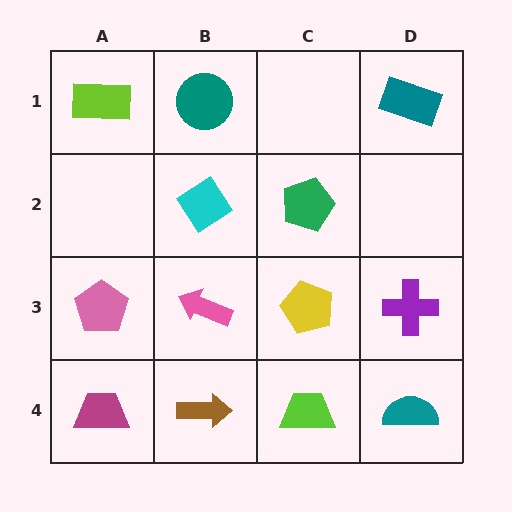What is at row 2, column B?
A cyan diamond.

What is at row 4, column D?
A teal semicircle.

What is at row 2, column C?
A green pentagon.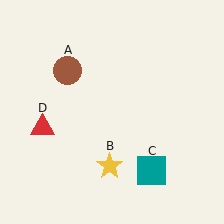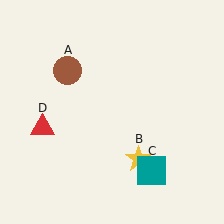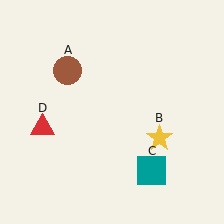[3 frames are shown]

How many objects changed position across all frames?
1 object changed position: yellow star (object B).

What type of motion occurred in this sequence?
The yellow star (object B) rotated counterclockwise around the center of the scene.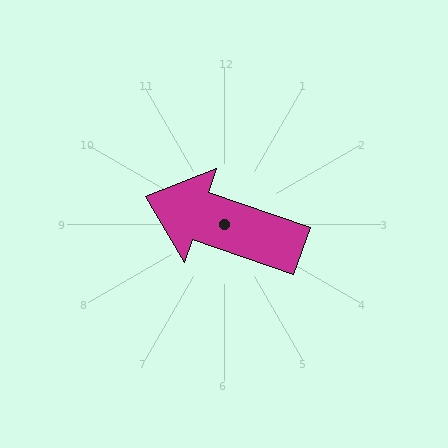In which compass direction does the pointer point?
West.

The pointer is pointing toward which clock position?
Roughly 10 o'clock.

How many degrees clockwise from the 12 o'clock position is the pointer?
Approximately 289 degrees.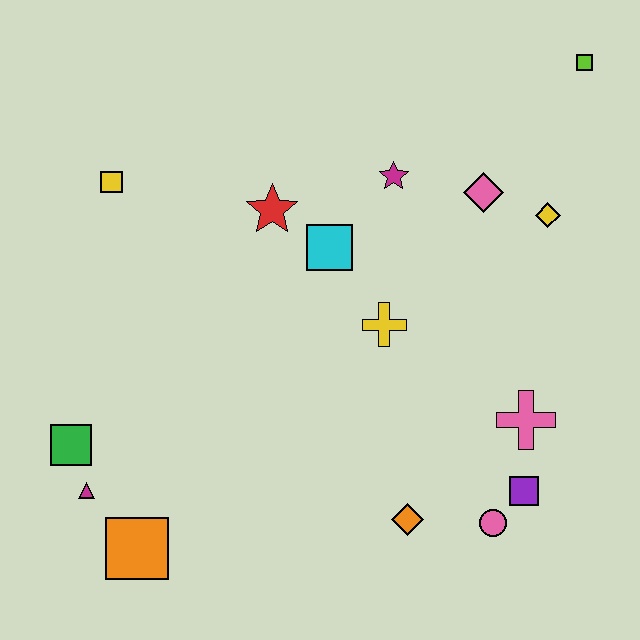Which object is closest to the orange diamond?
The pink circle is closest to the orange diamond.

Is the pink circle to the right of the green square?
Yes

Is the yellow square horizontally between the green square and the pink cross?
Yes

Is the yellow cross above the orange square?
Yes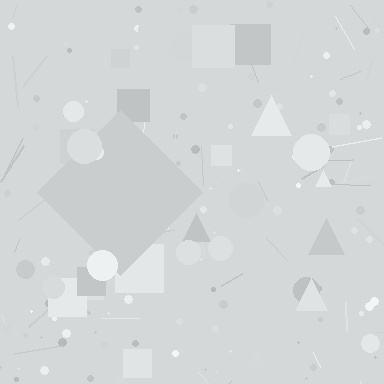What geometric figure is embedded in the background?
A diamond is embedded in the background.